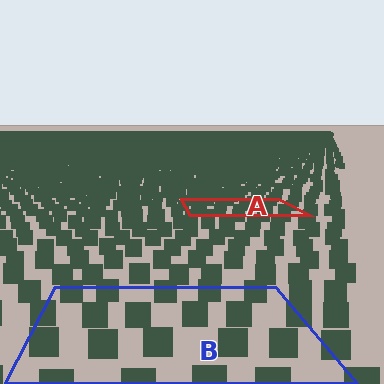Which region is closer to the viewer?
Region B is closer. The texture elements there are larger and more spread out.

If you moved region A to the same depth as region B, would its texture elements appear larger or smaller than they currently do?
They would appear larger. At a closer depth, the same texture elements are projected at a bigger on-screen size.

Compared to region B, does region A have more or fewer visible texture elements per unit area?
Region A has more texture elements per unit area — they are packed more densely because it is farther away.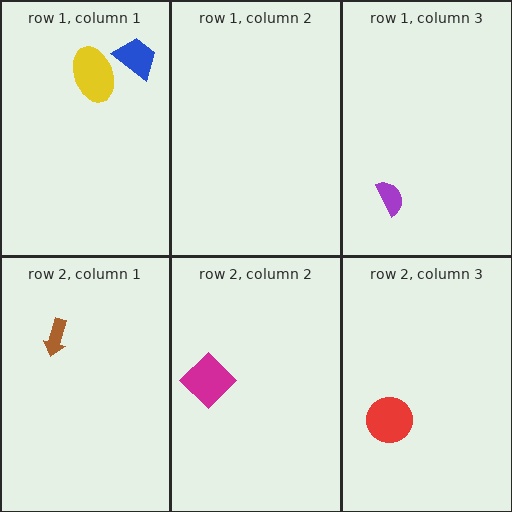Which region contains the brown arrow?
The row 2, column 1 region.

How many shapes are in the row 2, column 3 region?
1.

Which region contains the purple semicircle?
The row 1, column 3 region.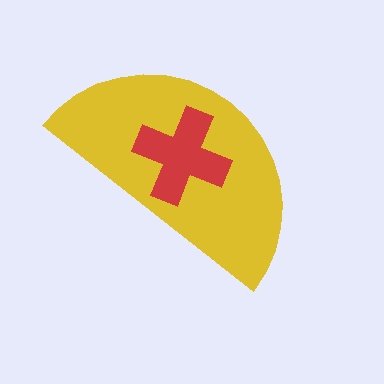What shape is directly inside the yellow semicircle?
The red cross.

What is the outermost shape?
The yellow semicircle.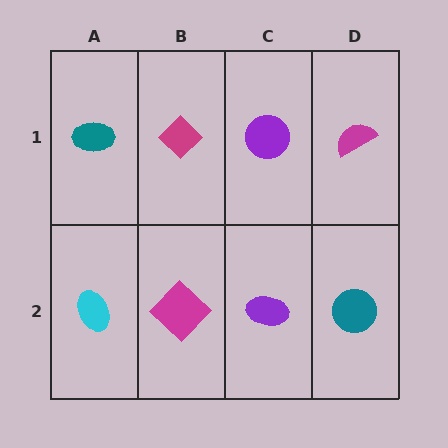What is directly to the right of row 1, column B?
A purple circle.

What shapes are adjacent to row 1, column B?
A magenta diamond (row 2, column B), a teal ellipse (row 1, column A), a purple circle (row 1, column C).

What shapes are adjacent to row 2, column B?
A magenta diamond (row 1, column B), a cyan ellipse (row 2, column A), a purple ellipse (row 2, column C).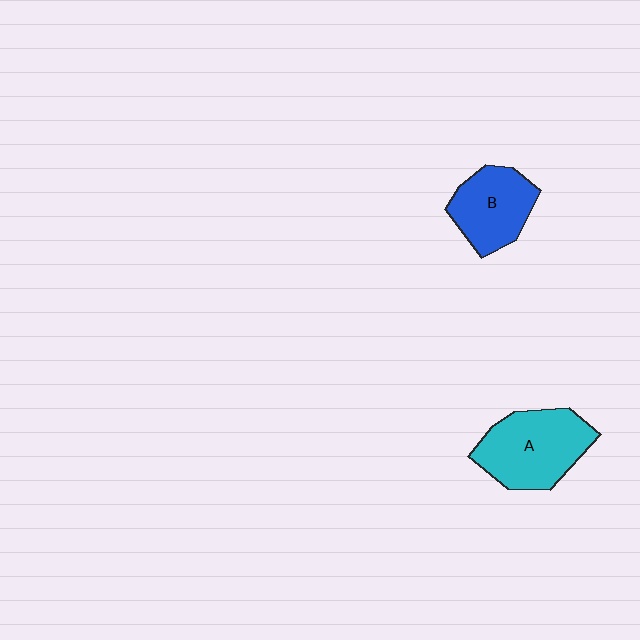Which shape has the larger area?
Shape A (cyan).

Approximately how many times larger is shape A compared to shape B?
Approximately 1.3 times.